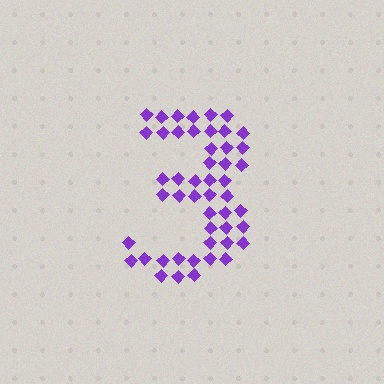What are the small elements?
The small elements are diamonds.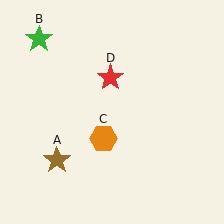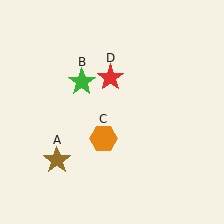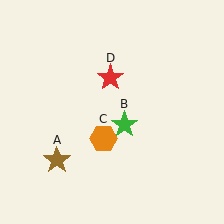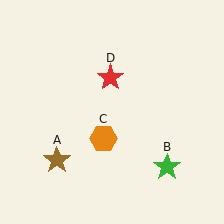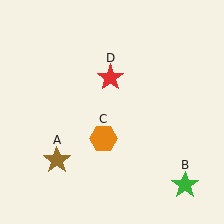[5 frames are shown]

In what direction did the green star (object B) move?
The green star (object B) moved down and to the right.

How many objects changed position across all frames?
1 object changed position: green star (object B).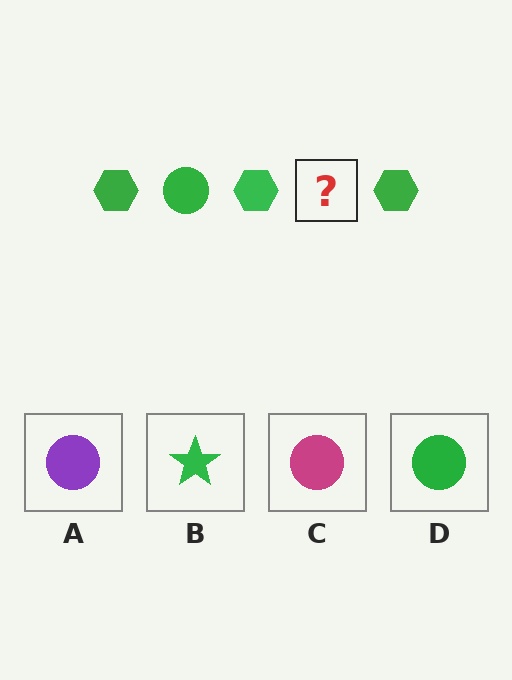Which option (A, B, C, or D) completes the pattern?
D.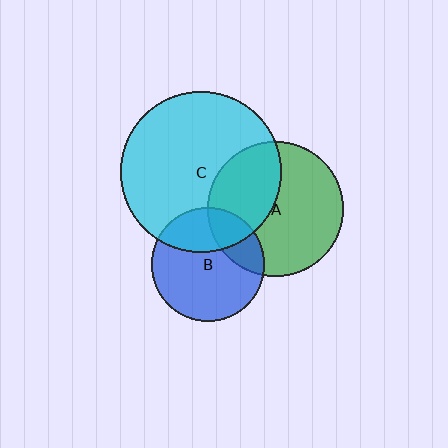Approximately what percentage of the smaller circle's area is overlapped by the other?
Approximately 30%.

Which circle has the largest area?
Circle C (cyan).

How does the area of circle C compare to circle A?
Approximately 1.4 times.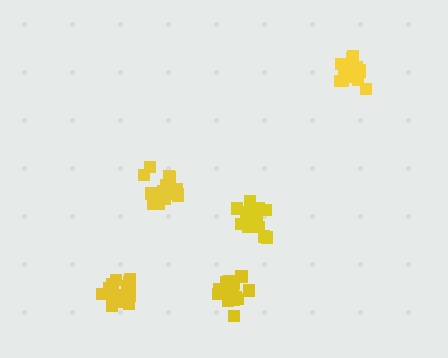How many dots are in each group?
Group 1: 20 dots, Group 2: 17 dots, Group 3: 19 dots, Group 4: 18 dots, Group 5: 19 dots (93 total).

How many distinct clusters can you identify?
There are 5 distinct clusters.